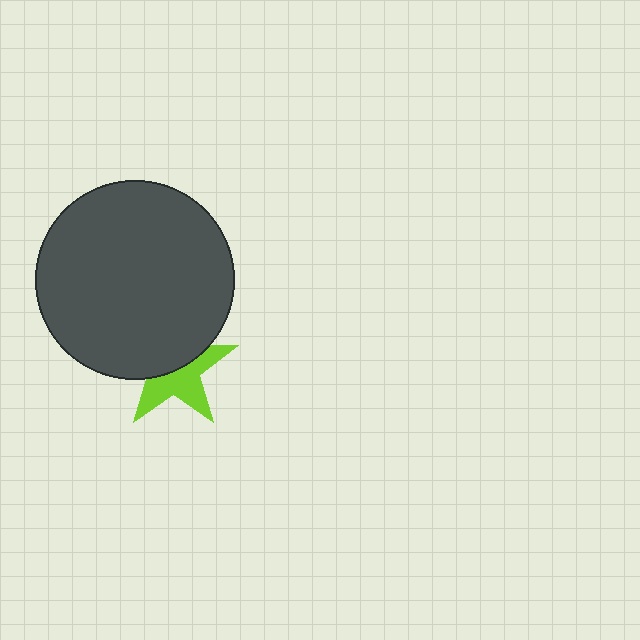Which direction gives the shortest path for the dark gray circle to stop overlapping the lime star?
Moving up gives the shortest separation.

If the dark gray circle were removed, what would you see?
You would see the complete lime star.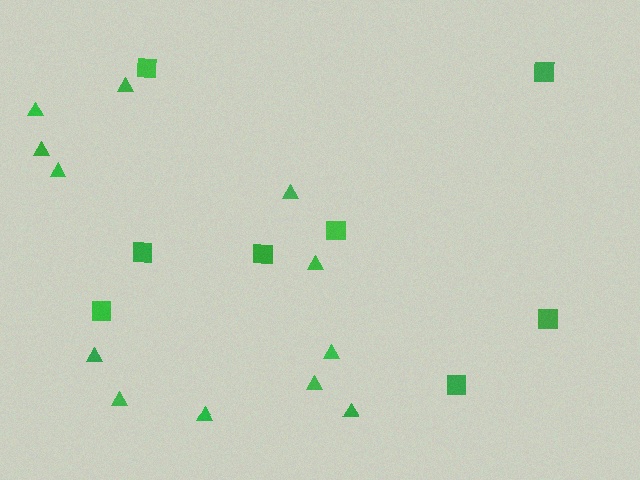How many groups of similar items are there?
There are 2 groups: one group of triangles (12) and one group of squares (8).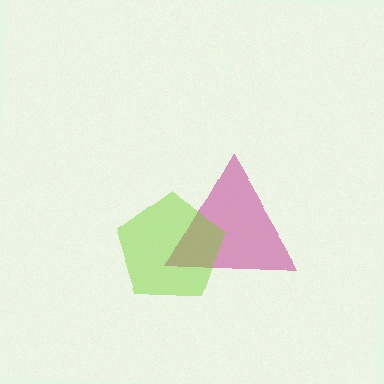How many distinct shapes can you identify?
There are 2 distinct shapes: a magenta triangle, a lime pentagon.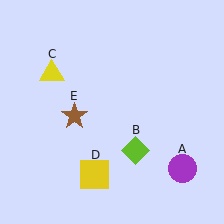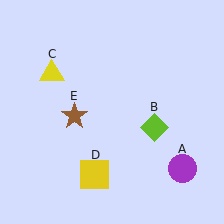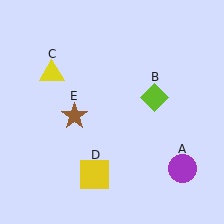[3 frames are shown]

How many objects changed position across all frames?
1 object changed position: lime diamond (object B).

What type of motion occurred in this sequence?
The lime diamond (object B) rotated counterclockwise around the center of the scene.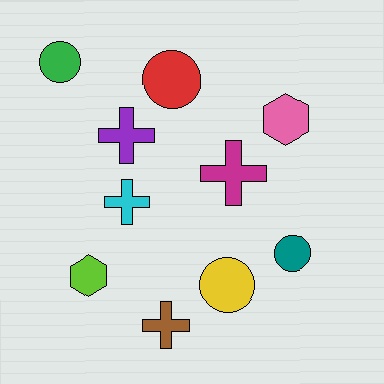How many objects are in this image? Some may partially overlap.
There are 10 objects.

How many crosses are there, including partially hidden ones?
There are 4 crosses.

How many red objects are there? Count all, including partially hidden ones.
There is 1 red object.